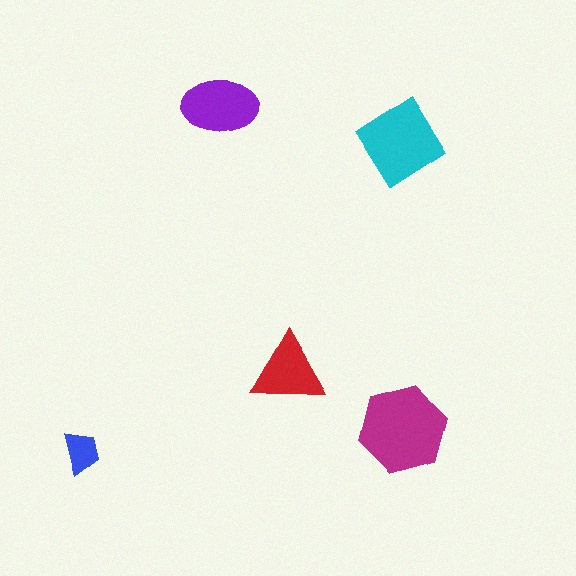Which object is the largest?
The magenta hexagon.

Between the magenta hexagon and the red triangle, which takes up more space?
The magenta hexagon.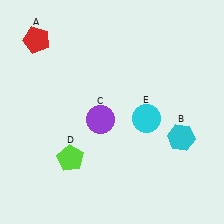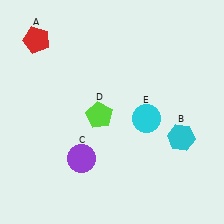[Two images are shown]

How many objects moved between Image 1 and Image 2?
2 objects moved between the two images.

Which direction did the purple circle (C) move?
The purple circle (C) moved down.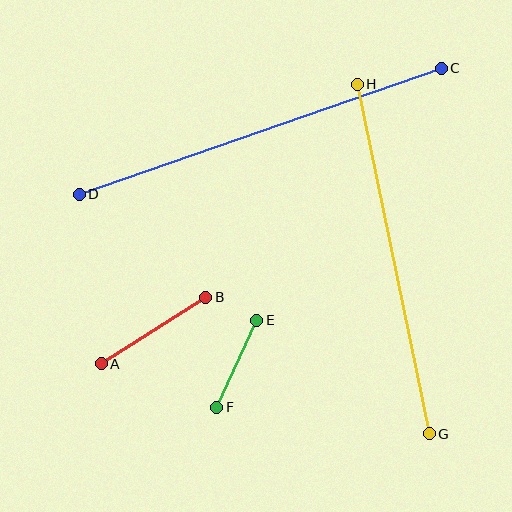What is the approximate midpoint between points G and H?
The midpoint is at approximately (393, 259) pixels.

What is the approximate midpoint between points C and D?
The midpoint is at approximately (260, 131) pixels.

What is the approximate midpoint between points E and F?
The midpoint is at approximately (237, 364) pixels.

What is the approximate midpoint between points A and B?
The midpoint is at approximately (154, 331) pixels.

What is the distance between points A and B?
The distance is approximately 124 pixels.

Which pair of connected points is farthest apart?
Points C and D are farthest apart.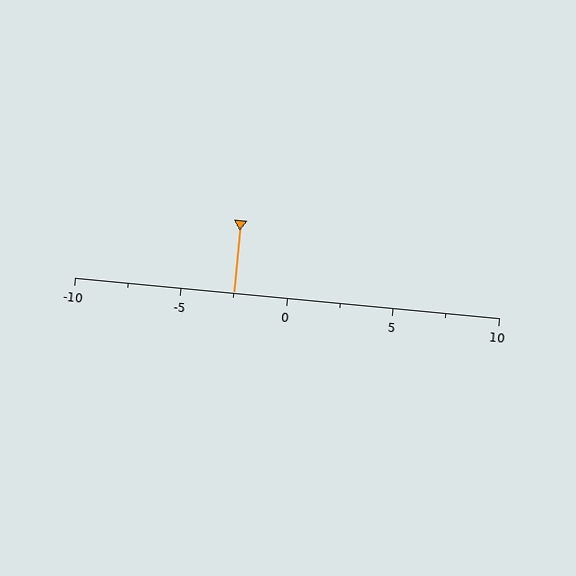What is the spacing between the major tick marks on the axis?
The major ticks are spaced 5 apart.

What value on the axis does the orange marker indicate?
The marker indicates approximately -2.5.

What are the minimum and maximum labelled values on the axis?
The axis runs from -10 to 10.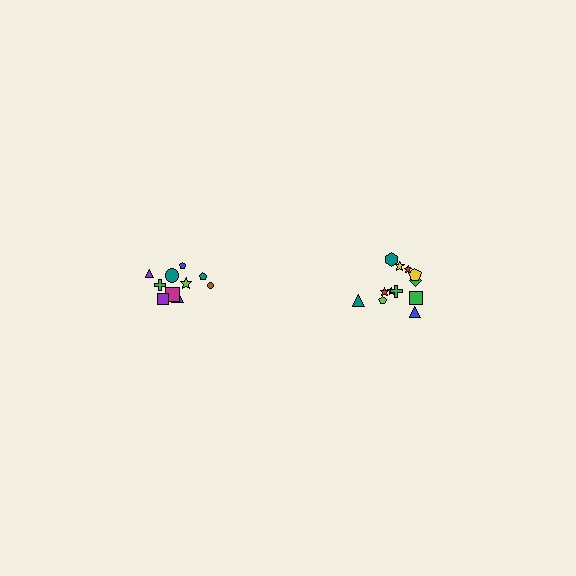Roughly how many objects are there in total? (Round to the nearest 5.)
Roughly 20 objects in total.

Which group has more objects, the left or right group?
The right group.